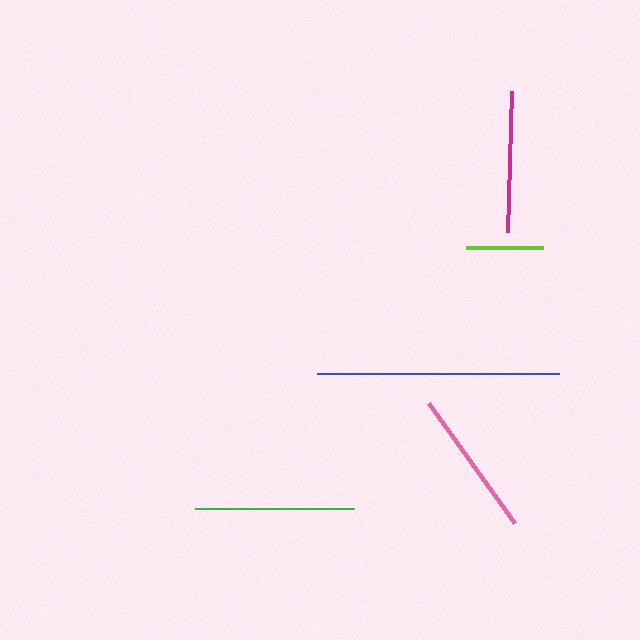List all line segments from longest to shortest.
From longest to shortest: blue, green, pink, magenta, lime.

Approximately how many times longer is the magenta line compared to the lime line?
The magenta line is approximately 1.9 times the length of the lime line.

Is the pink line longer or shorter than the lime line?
The pink line is longer than the lime line.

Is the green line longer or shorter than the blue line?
The blue line is longer than the green line.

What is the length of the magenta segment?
The magenta segment is approximately 141 pixels long.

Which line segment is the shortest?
The lime line is the shortest at approximately 76 pixels.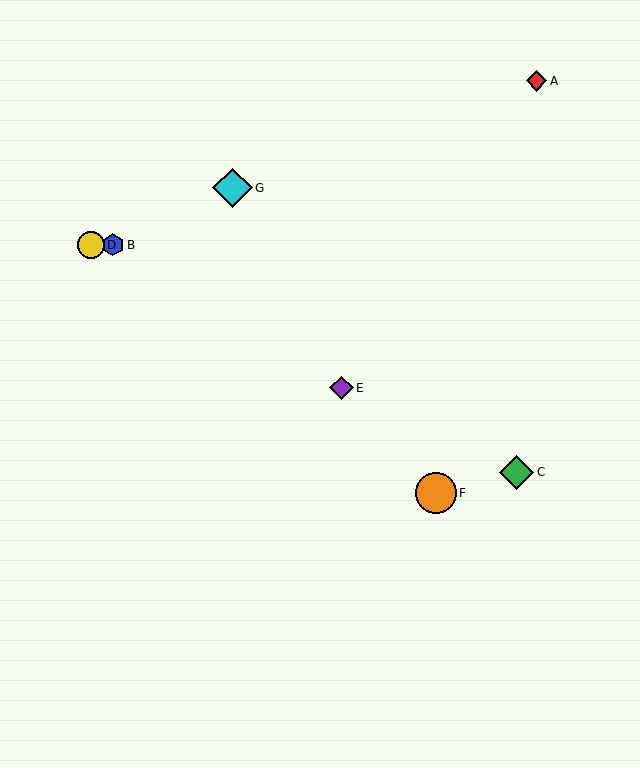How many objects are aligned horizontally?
2 objects (B, D) are aligned horizontally.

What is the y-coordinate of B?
Object B is at y≈245.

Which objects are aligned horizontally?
Objects B, D are aligned horizontally.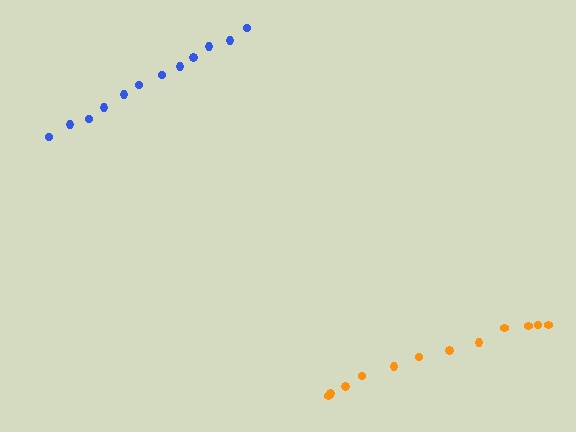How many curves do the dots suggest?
There are 2 distinct paths.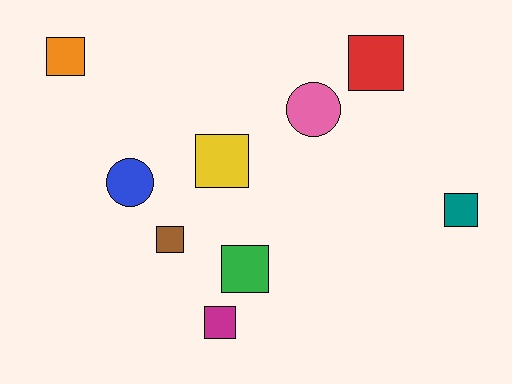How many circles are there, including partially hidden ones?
There are 2 circles.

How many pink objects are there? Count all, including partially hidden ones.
There is 1 pink object.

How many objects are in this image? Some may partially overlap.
There are 9 objects.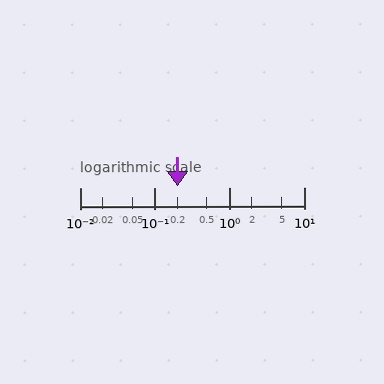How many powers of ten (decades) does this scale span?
The scale spans 3 decades, from 0.01 to 10.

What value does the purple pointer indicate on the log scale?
The pointer indicates approximately 0.2.